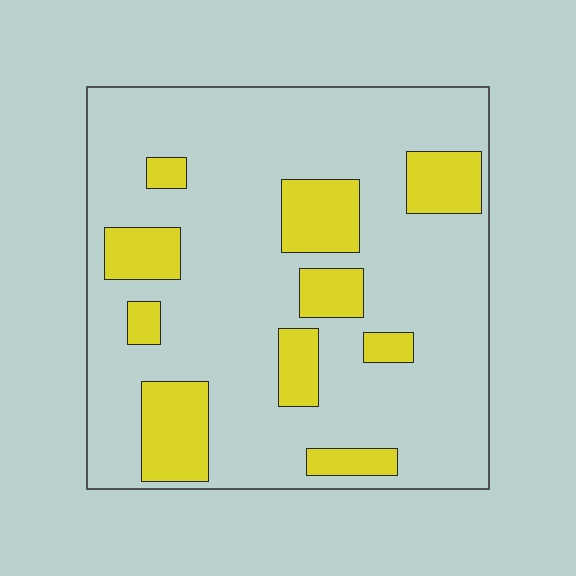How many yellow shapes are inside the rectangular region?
10.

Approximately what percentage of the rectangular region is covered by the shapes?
Approximately 20%.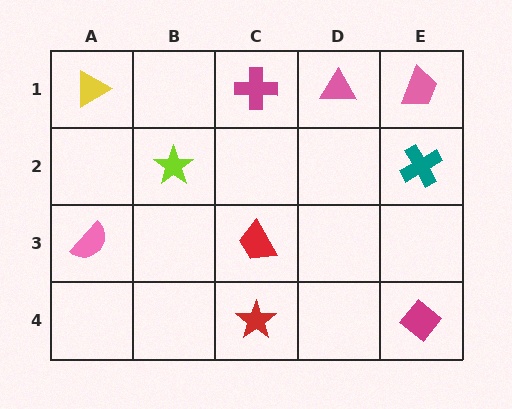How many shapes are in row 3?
2 shapes.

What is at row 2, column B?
A lime star.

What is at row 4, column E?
A magenta diamond.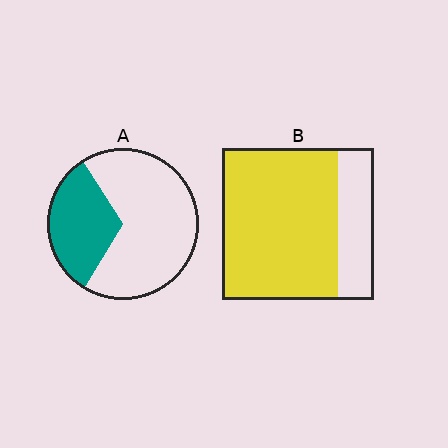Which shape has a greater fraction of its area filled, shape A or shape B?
Shape B.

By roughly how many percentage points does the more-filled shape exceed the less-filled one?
By roughly 45 percentage points (B over A).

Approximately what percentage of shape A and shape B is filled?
A is approximately 30% and B is approximately 75%.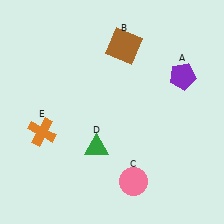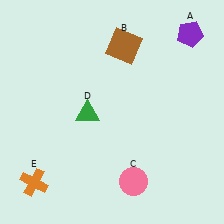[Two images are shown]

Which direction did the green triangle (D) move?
The green triangle (D) moved up.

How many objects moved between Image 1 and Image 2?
3 objects moved between the two images.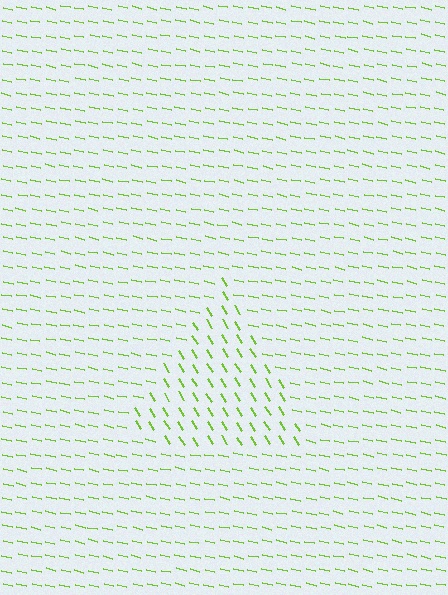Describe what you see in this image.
The image is filled with small lime line segments. A triangle region in the image has lines oriented differently from the surrounding lines, creating a visible texture boundary.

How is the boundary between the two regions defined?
The boundary is defined purely by a change in line orientation (approximately 45 degrees difference). All lines are the same color and thickness.